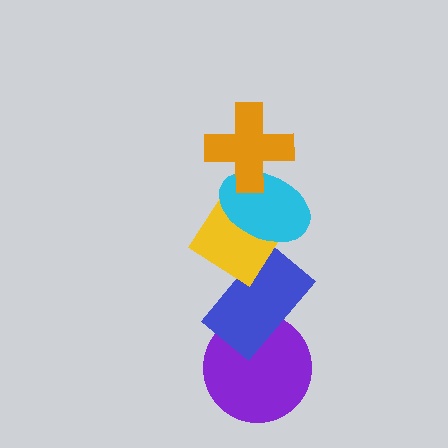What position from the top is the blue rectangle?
The blue rectangle is 4th from the top.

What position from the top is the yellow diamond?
The yellow diamond is 3rd from the top.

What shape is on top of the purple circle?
The blue rectangle is on top of the purple circle.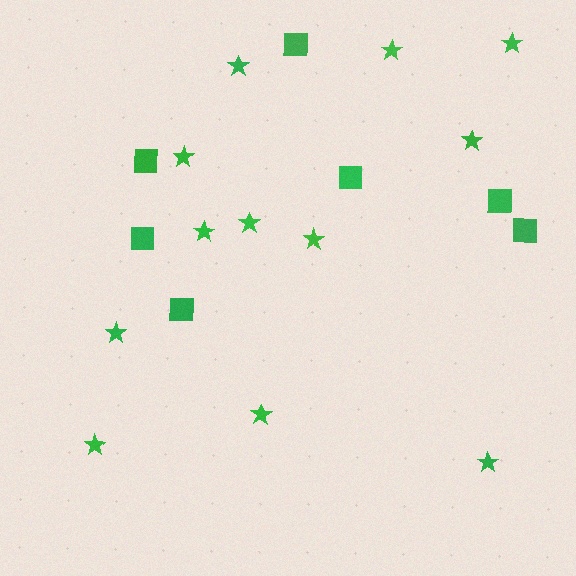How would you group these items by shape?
There are 2 groups: one group of stars (12) and one group of squares (7).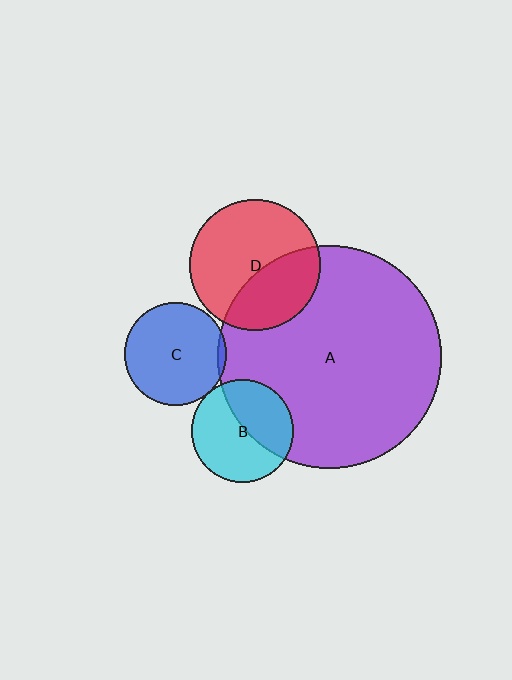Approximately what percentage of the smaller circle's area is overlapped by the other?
Approximately 40%.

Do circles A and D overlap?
Yes.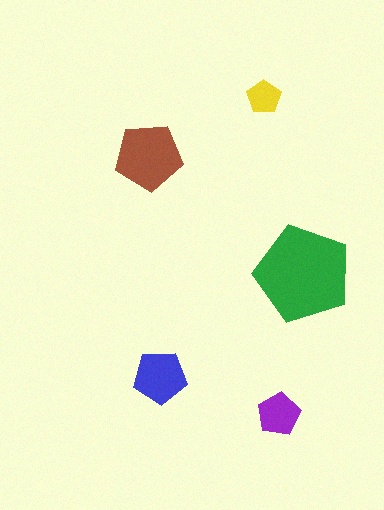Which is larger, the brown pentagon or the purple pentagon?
The brown one.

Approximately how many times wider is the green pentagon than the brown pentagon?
About 1.5 times wider.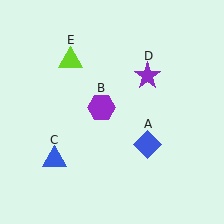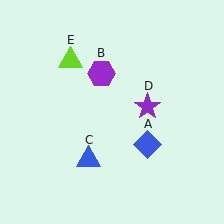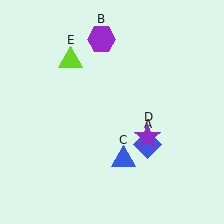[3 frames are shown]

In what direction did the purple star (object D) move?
The purple star (object D) moved down.